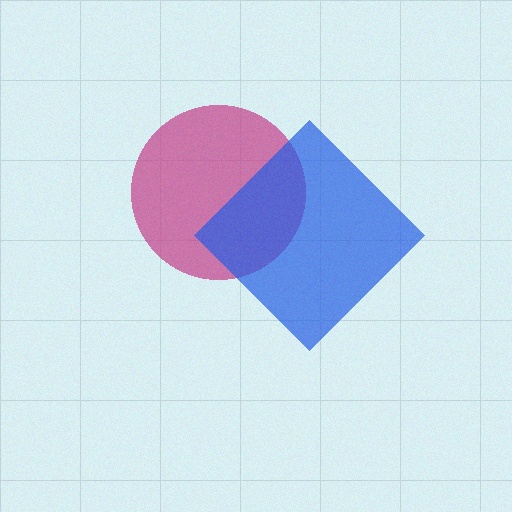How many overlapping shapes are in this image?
There are 2 overlapping shapes in the image.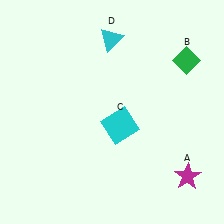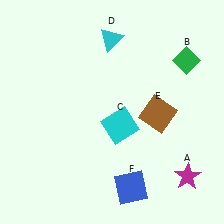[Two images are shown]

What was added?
A brown square (E), a blue square (F) were added in Image 2.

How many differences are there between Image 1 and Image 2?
There are 2 differences between the two images.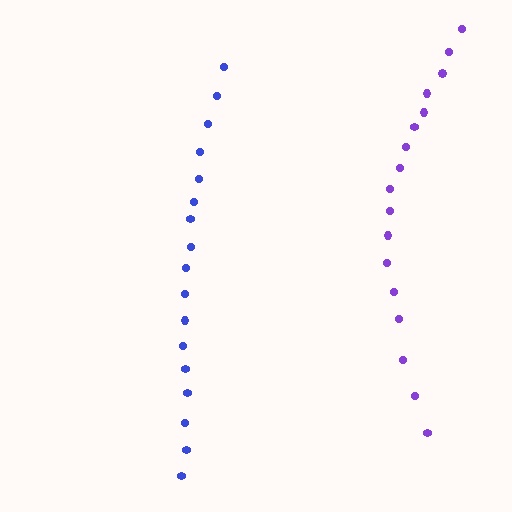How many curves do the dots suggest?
There are 2 distinct paths.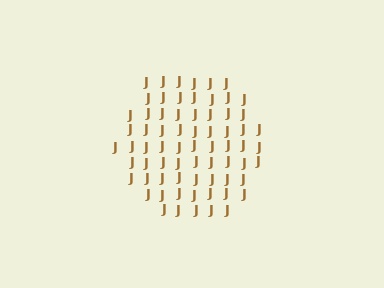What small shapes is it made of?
It is made of small letter J's.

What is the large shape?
The large shape is a hexagon.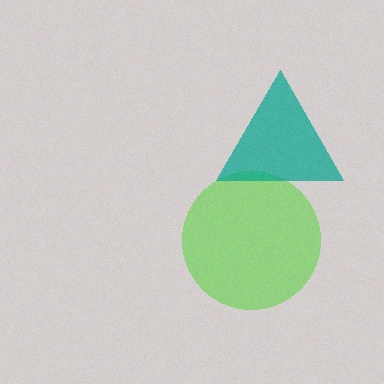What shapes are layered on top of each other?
The layered shapes are: a lime circle, a teal triangle.